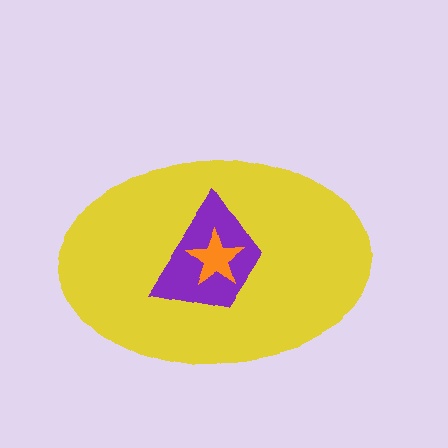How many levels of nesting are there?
3.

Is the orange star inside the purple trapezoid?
Yes.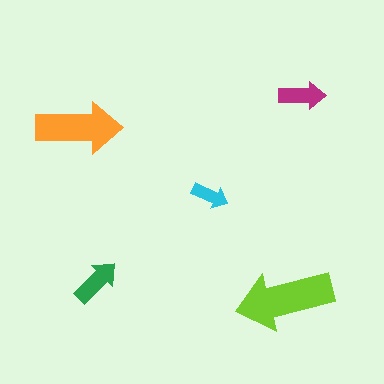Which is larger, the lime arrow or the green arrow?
The lime one.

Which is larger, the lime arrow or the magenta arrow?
The lime one.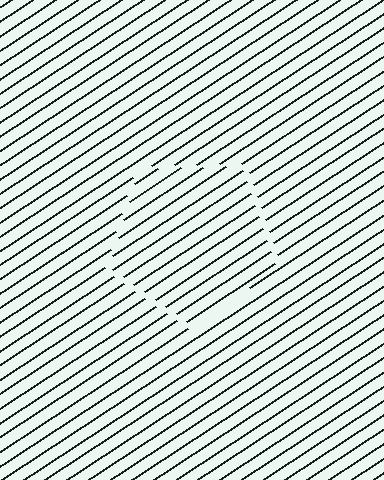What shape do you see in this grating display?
An illusory pentagon. The interior of the shape contains the same grating, shifted by half a period — the contour is defined by the phase discontinuity where line-ends from the inner and outer gratings abut.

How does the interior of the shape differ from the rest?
The interior of the shape contains the same grating, shifted by half a period — the contour is defined by the phase discontinuity where line-ends from the inner and outer gratings abut.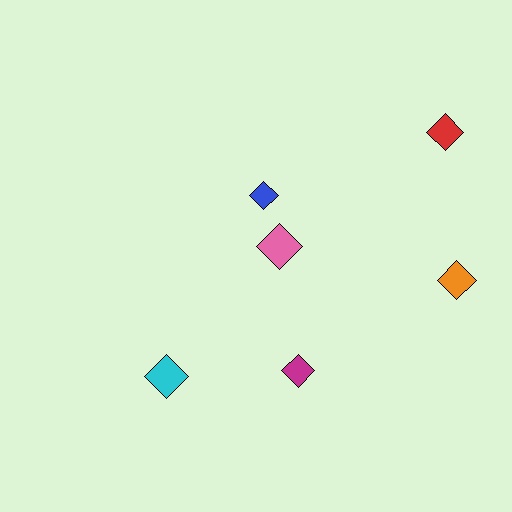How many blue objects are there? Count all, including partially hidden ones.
There is 1 blue object.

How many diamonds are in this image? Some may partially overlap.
There are 6 diamonds.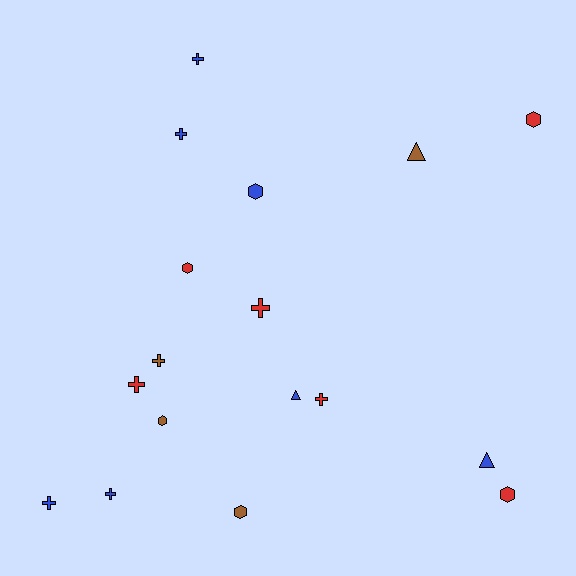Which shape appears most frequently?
Cross, with 8 objects.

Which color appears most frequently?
Blue, with 7 objects.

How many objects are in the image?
There are 17 objects.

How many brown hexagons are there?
There are 2 brown hexagons.